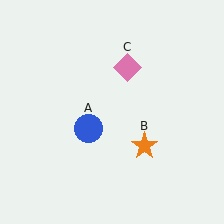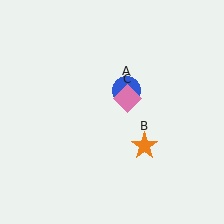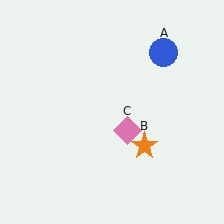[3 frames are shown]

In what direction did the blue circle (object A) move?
The blue circle (object A) moved up and to the right.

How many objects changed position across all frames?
2 objects changed position: blue circle (object A), pink diamond (object C).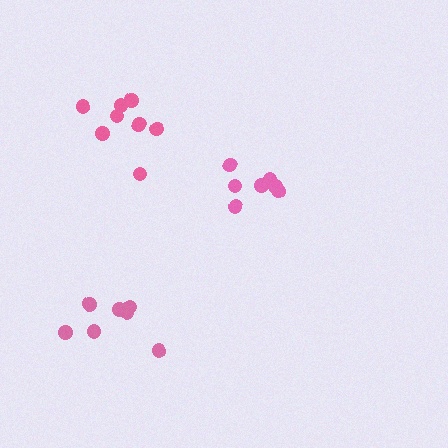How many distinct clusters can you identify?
There are 3 distinct clusters.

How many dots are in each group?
Group 1: 7 dots, Group 2: 7 dots, Group 3: 8 dots (22 total).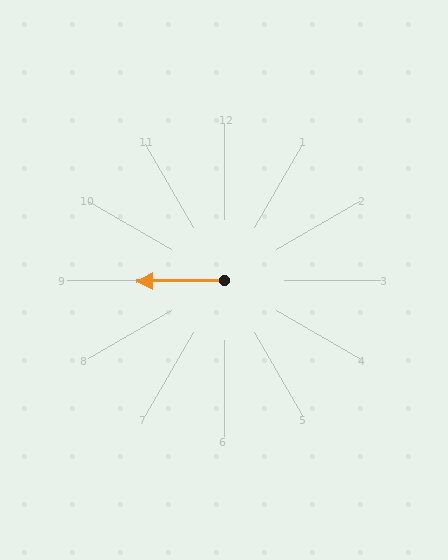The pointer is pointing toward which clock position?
Roughly 9 o'clock.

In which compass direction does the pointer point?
West.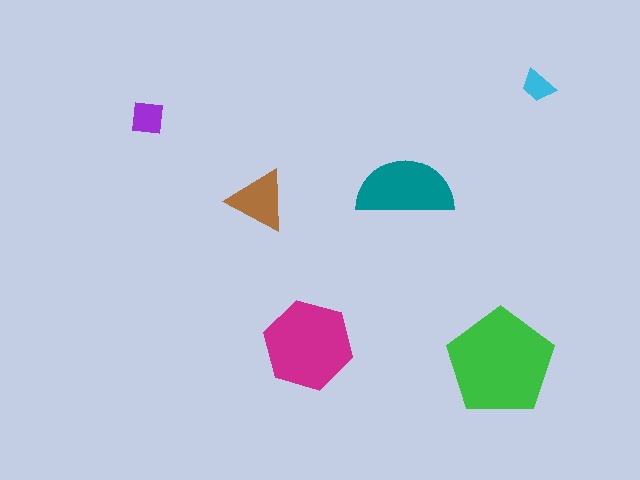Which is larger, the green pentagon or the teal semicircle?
The green pentagon.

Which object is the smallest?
The cyan trapezoid.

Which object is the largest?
The green pentagon.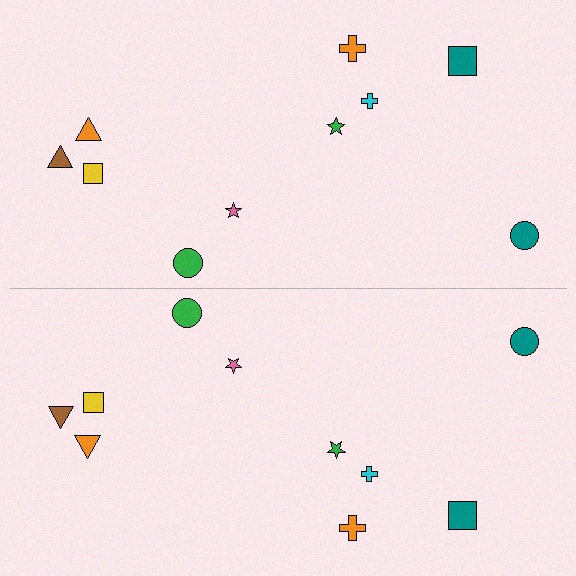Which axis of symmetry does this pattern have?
The pattern has a horizontal axis of symmetry running through the center of the image.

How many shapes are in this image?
There are 20 shapes in this image.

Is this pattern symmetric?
Yes, this pattern has bilateral (reflection) symmetry.